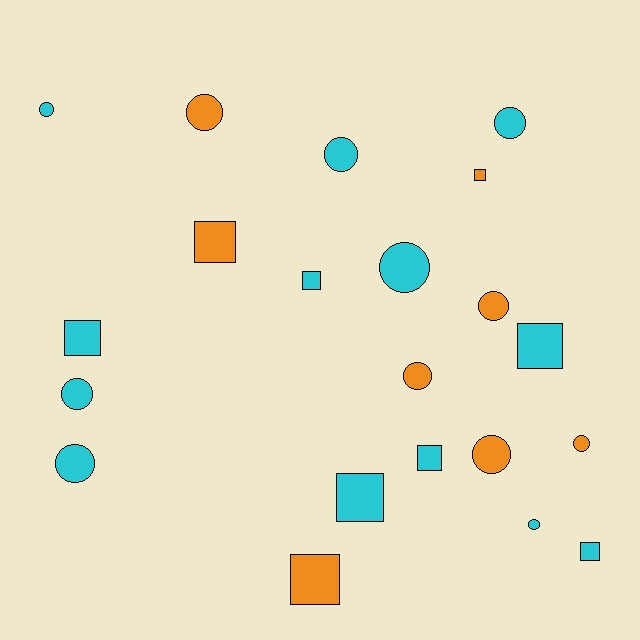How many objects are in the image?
There are 21 objects.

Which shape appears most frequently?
Circle, with 12 objects.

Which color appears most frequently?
Cyan, with 13 objects.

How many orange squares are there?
There are 3 orange squares.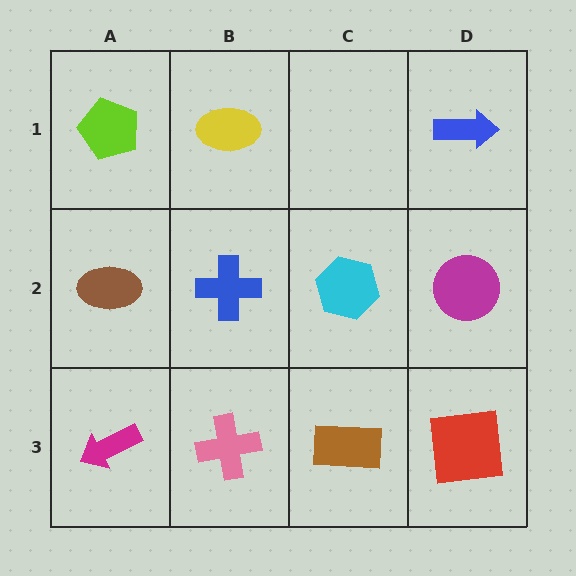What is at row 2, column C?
A cyan hexagon.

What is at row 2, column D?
A magenta circle.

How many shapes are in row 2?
4 shapes.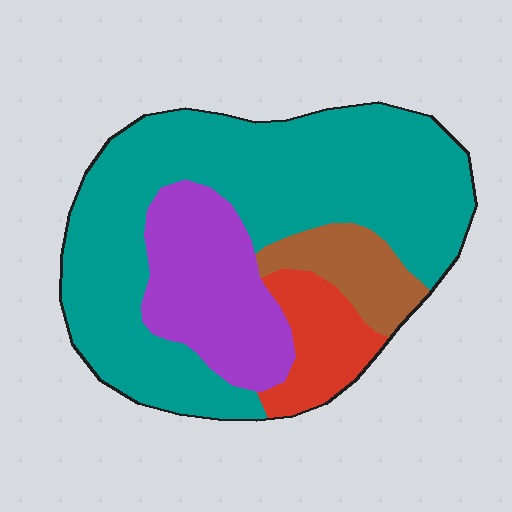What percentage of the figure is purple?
Purple covers 21% of the figure.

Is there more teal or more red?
Teal.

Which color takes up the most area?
Teal, at roughly 60%.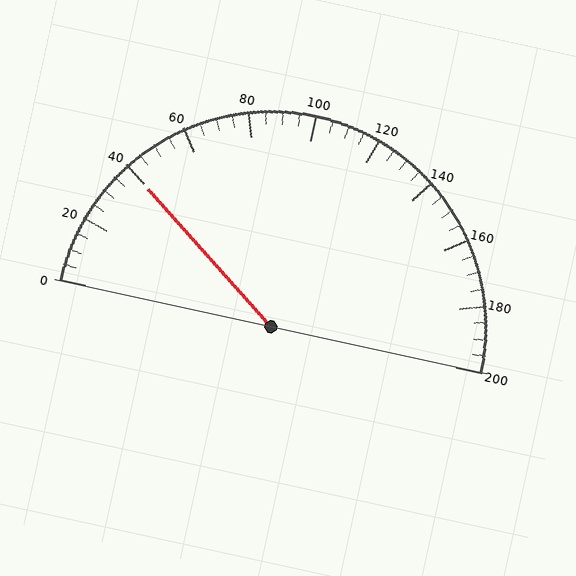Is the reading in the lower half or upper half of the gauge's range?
The reading is in the lower half of the range (0 to 200).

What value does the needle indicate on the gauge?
The needle indicates approximately 40.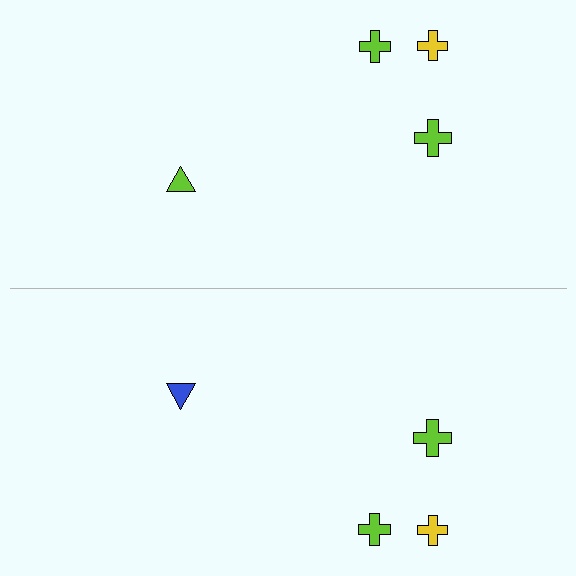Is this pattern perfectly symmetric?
No, the pattern is not perfectly symmetric. The blue triangle on the bottom side breaks the symmetry — its mirror counterpart is lime.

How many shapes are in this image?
There are 8 shapes in this image.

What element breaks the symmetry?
The blue triangle on the bottom side breaks the symmetry — its mirror counterpart is lime.